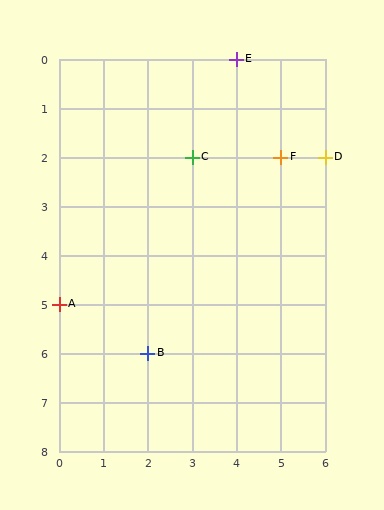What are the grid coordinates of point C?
Point C is at grid coordinates (3, 2).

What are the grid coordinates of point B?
Point B is at grid coordinates (2, 6).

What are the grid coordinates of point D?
Point D is at grid coordinates (6, 2).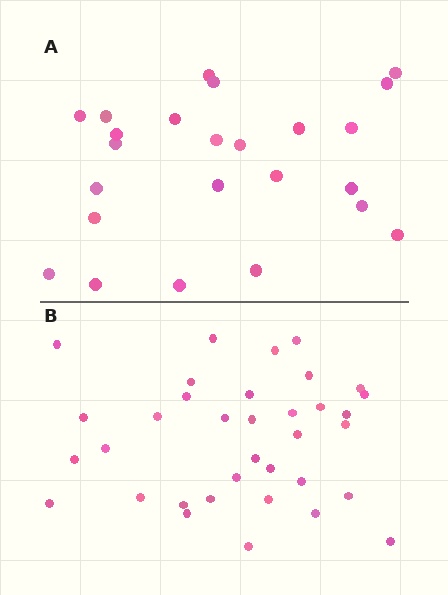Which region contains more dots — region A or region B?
Region B (the bottom region) has more dots.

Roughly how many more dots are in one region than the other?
Region B has roughly 12 or so more dots than region A.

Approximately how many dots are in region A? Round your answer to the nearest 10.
About 20 dots. (The exact count is 24, which rounds to 20.)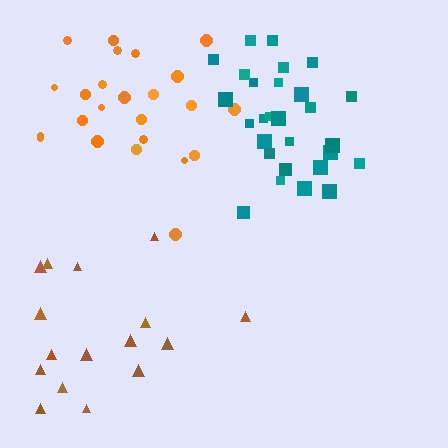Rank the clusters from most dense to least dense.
teal, orange, brown.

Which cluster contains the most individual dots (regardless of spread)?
Teal (28).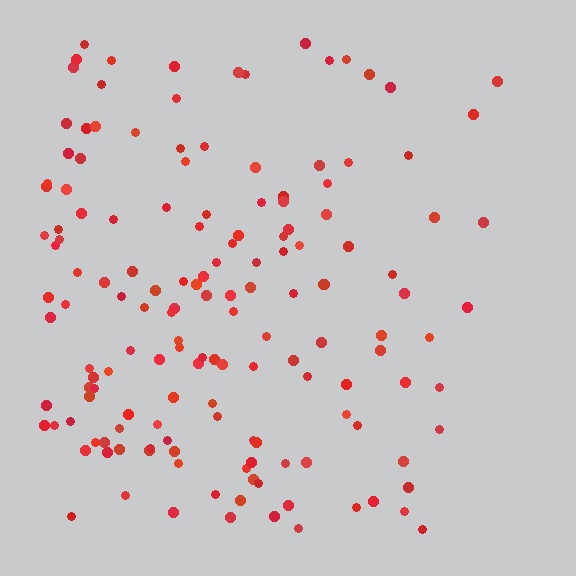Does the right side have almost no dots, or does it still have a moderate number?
Still a moderate number, just noticeably fewer than the left.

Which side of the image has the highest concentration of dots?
The left.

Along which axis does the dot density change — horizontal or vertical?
Horizontal.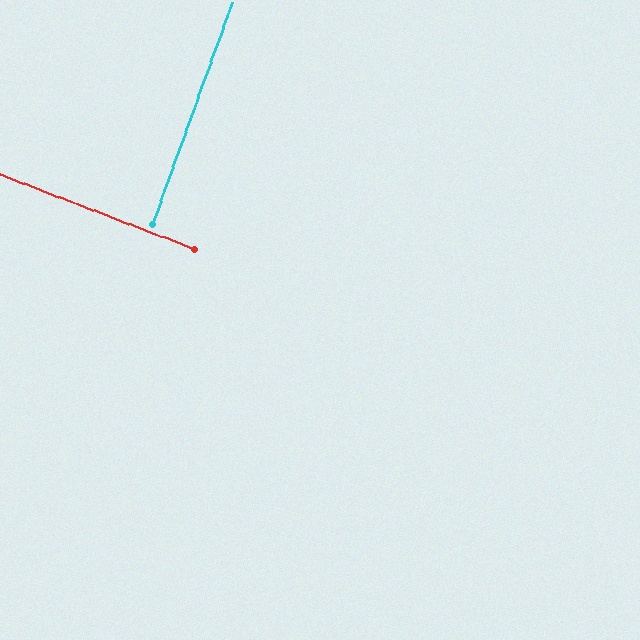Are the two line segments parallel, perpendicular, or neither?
Perpendicular — they meet at approximately 89°.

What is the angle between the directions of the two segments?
Approximately 89 degrees.